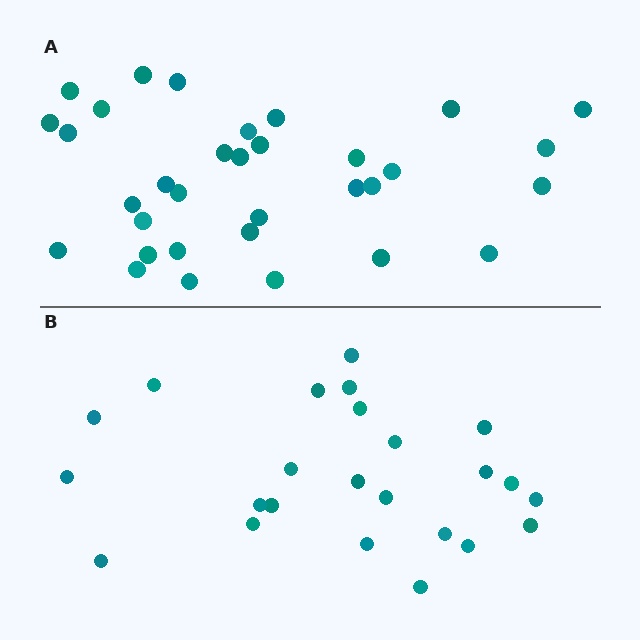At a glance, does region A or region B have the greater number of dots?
Region A (the top region) has more dots.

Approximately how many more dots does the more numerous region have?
Region A has roughly 8 or so more dots than region B.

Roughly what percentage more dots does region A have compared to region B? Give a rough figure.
About 40% more.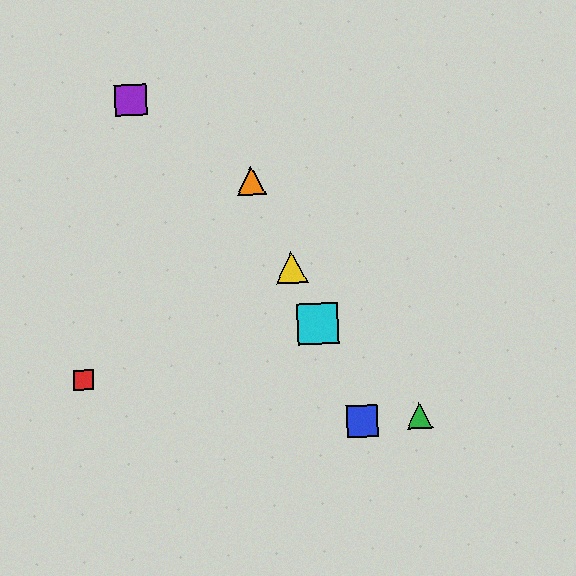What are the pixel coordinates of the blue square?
The blue square is at (362, 421).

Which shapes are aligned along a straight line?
The blue square, the yellow triangle, the orange triangle, the cyan square are aligned along a straight line.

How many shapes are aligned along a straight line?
4 shapes (the blue square, the yellow triangle, the orange triangle, the cyan square) are aligned along a straight line.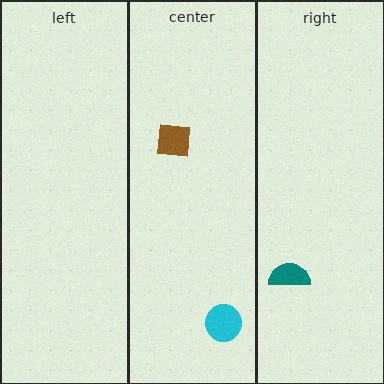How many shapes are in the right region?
1.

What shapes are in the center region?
The cyan circle, the brown square.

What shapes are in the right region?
The teal semicircle.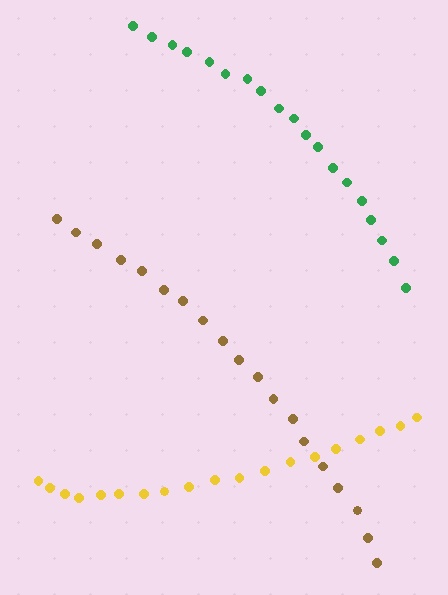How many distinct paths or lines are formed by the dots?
There are 3 distinct paths.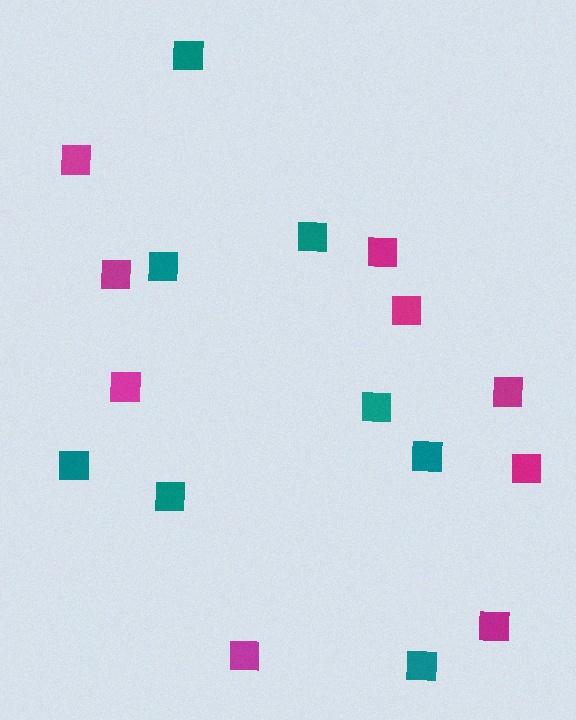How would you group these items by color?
There are 2 groups: one group of teal squares (8) and one group of magenta squares (9).